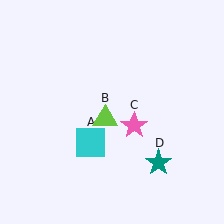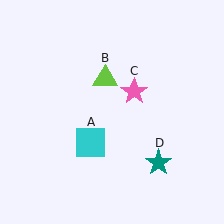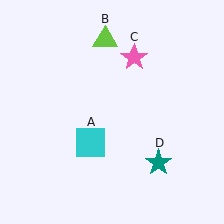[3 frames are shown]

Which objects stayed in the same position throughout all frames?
Cyan square (object A) and teal star (object D) remained stationary.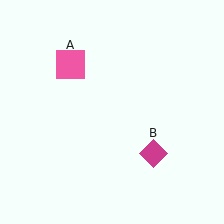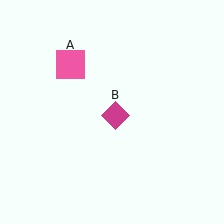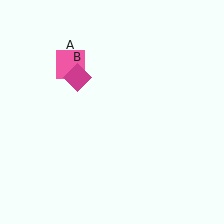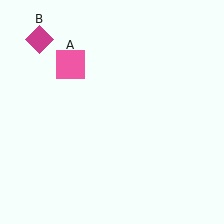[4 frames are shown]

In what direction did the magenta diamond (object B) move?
The magenta diamond (object B) moved up and to the left.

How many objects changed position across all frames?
1 object changed position: magenta diamond (object B).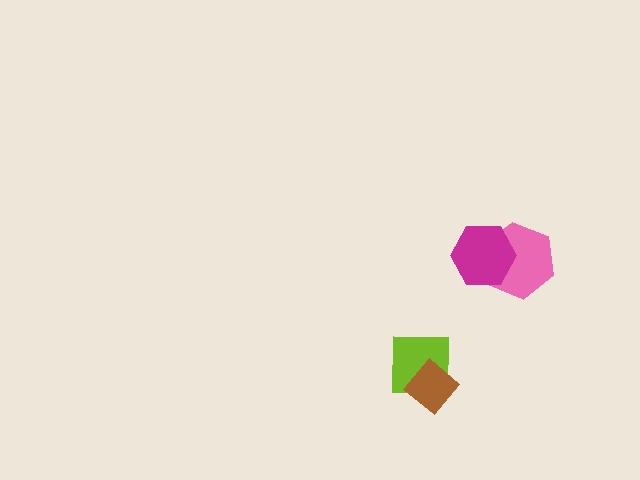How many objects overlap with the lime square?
1 object overlaps with the lime square.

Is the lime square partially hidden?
Yes, it is partially covered by another shape.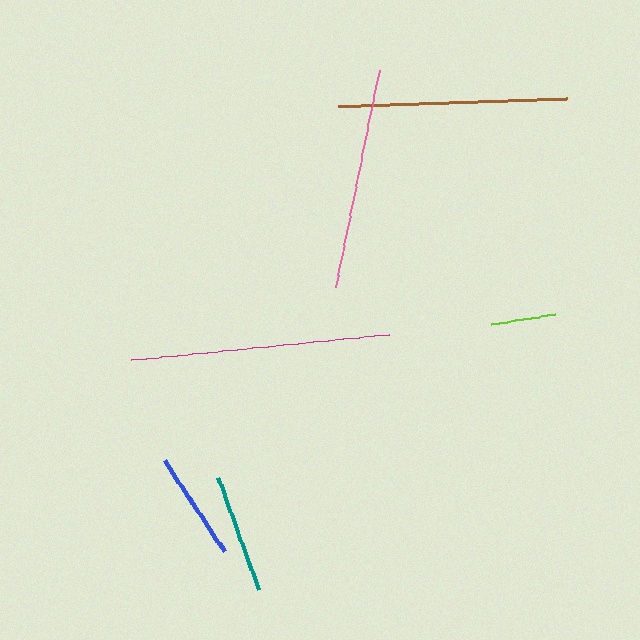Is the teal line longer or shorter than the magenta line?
The magenta line is longer than the teal line.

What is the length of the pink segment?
The pink segment is approximately 222 pixels long.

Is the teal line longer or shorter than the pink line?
The pink line is longer than the teal line.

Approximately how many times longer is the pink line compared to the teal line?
The pink line is approximately 1.9 times the length of the teal line.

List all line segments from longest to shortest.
From longest to shortest: magenta, brown, pink, teal, blue, lime.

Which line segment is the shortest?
The lime line is the shortest at approximately 64 pixels.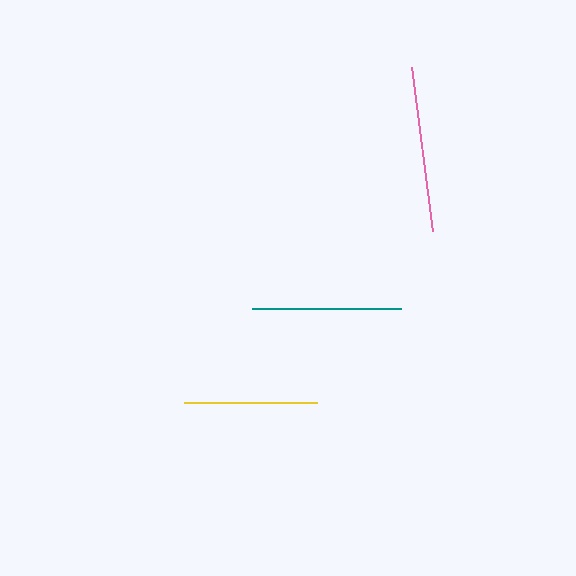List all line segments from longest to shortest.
From longest to shortest: pink, teal, yellow.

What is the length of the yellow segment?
The yellow segment is approximately 134 pixels long.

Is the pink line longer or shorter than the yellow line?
The pink line is longer than the yellow line.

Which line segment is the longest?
The pink line is the longest at approximately 166 pixels.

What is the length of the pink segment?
The pink segment is approximately 166 pixels long.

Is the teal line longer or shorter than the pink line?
The pink line is longer than the teal line.